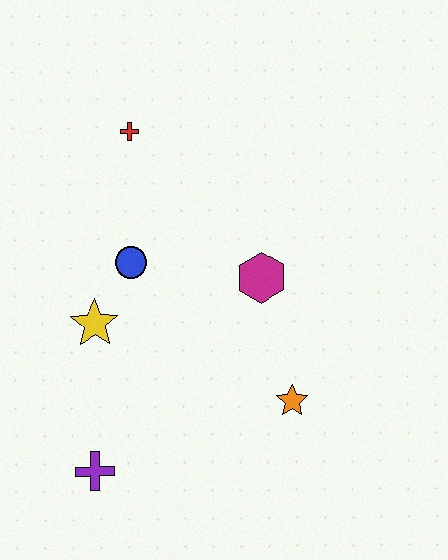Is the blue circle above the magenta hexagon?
Yes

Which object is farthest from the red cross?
The purple cross is farthest from the red cross.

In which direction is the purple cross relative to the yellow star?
The purple cross is below the yellow star.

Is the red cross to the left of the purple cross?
No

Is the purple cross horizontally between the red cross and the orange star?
No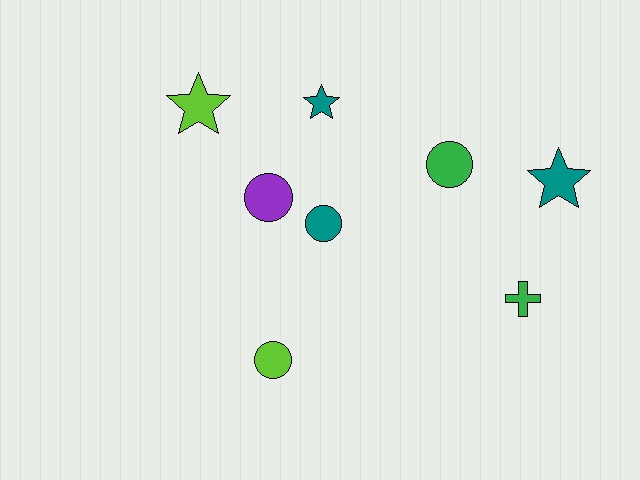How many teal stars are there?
There are 2 teal stars.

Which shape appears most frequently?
Circle, with 4 objects.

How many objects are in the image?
There are 8 objects.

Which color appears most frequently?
Teal, with 3 objects.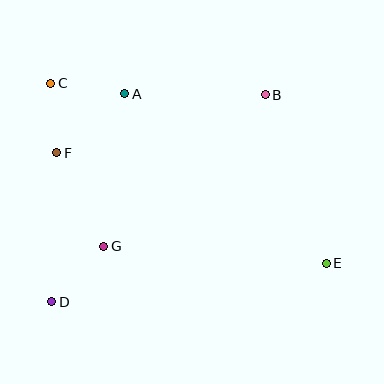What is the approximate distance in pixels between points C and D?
The distance between C and D is approximately 218 pixels.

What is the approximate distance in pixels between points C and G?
The distance between C and G is approximately 171 pixels.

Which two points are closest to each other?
Points C and F are closest to each other.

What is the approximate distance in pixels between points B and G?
The distance between B and G is approximately 221 pixels.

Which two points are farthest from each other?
Points C and E are farthest from each other.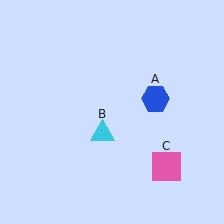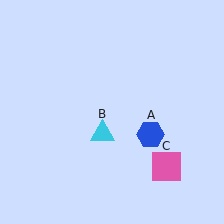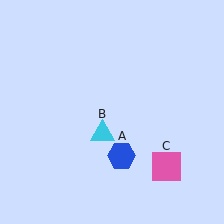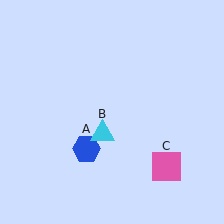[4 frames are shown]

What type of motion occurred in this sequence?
The blue hexagon (object A) rotated clockwise around the center of the scene.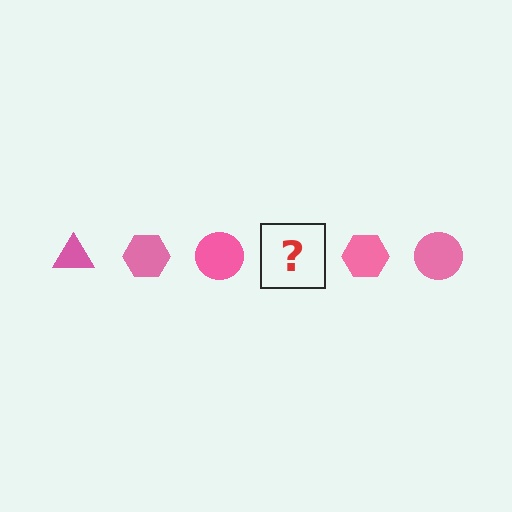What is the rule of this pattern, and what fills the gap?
The rule is that the pattern cycles through triangle, hexagon, circle shapes in pink. The gap should be filled with a pink triangle.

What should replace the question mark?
The question mark should be replaced with a pink triangle.